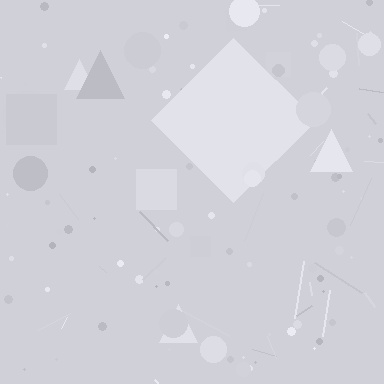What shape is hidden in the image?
A diamond is hidden in the image.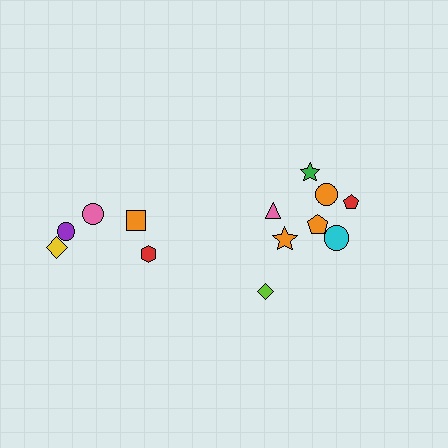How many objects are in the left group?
There are 5 objects.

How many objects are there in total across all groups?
There are 13 objects.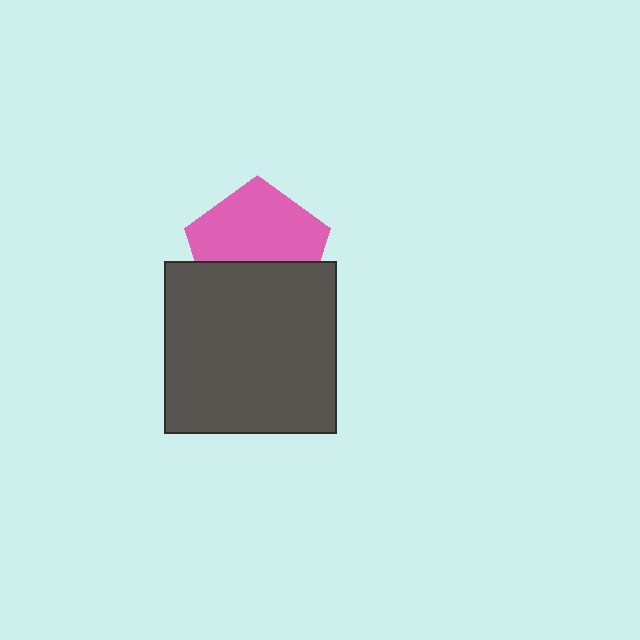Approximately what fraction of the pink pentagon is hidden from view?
Roughly 41% of the pink pentagon is hidden behind the dark gray square.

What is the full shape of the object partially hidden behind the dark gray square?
The partially hidden object is a pink pentagon.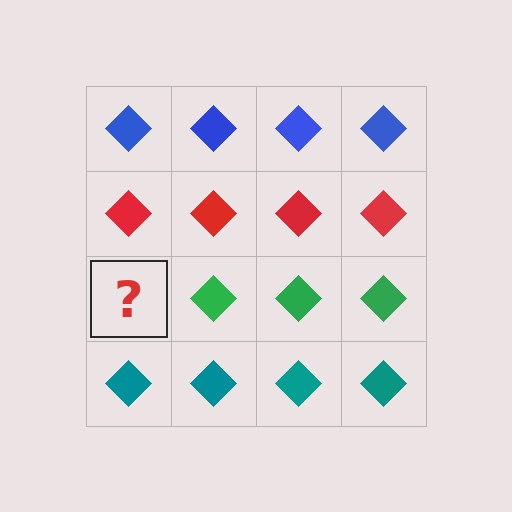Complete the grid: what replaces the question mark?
The question mark should be replaced with a green diamond.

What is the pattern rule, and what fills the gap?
The rule is that each row has a consistent color. The gap should be filled with a green diamond.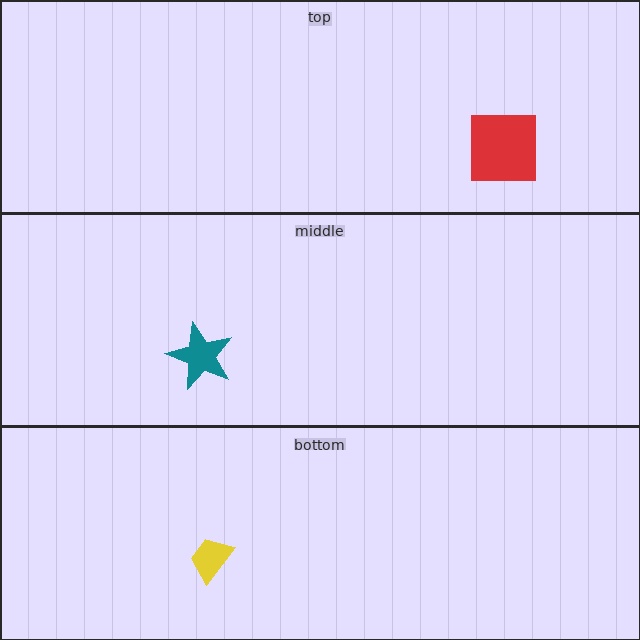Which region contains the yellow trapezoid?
The bottom region.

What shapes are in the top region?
The red square.